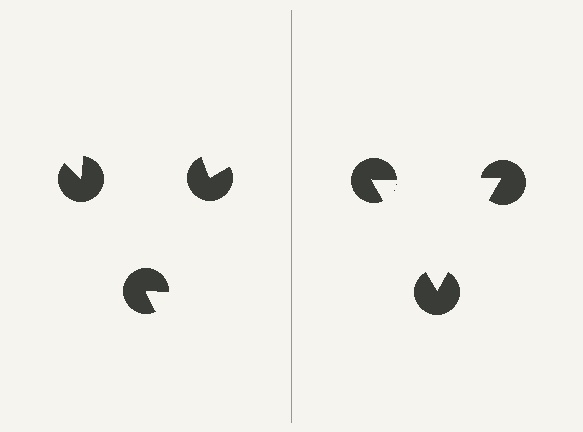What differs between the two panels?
The pac-man discs are positioned identically on both sides; only the wedge orientations differ. On the right they align to a triangle; on the left they are misaligned.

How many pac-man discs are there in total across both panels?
6 — 3 on each side.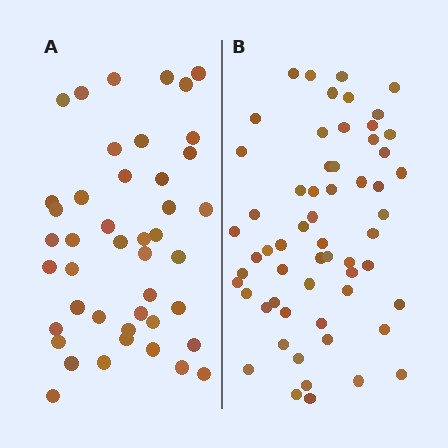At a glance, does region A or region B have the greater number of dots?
Region B (the right region) has more dots.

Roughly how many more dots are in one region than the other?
Region B has approximately 15 more dots than region A.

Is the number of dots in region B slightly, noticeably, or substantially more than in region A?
Region B has noticeably more, but not dramatically so. The ratio is roughly 1.3 to 1.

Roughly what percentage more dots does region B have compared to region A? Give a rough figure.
About 35% more.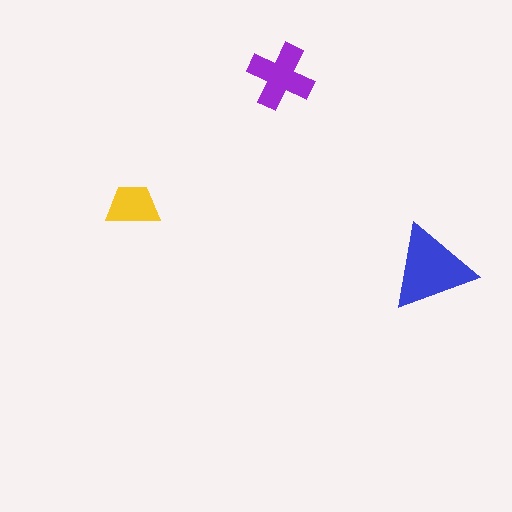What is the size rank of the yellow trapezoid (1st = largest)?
3rd.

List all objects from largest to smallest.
The blue triangle, the purple cross, the yellow trapezoid.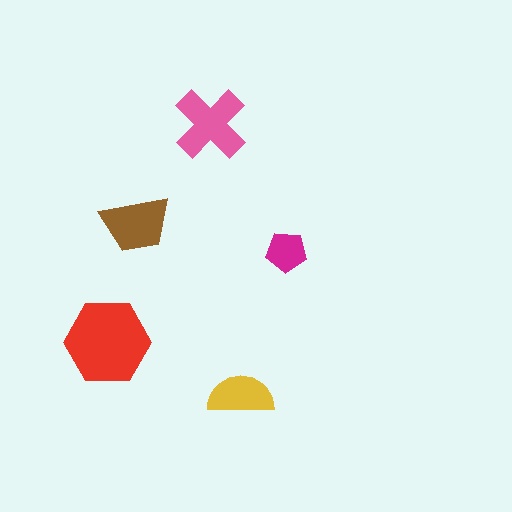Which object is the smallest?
The magenta pentagon.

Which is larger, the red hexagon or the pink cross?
The red hexagon.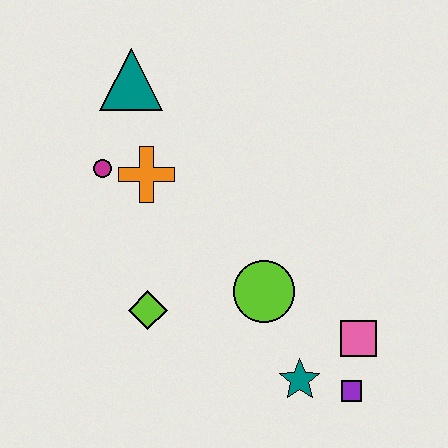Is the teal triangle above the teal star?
Yes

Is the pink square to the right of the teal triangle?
Yes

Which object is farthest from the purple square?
The teal triangle is farthest from the purple square.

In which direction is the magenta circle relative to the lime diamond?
The magenta circle is above the lime diamond.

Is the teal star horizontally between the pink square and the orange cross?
Yes